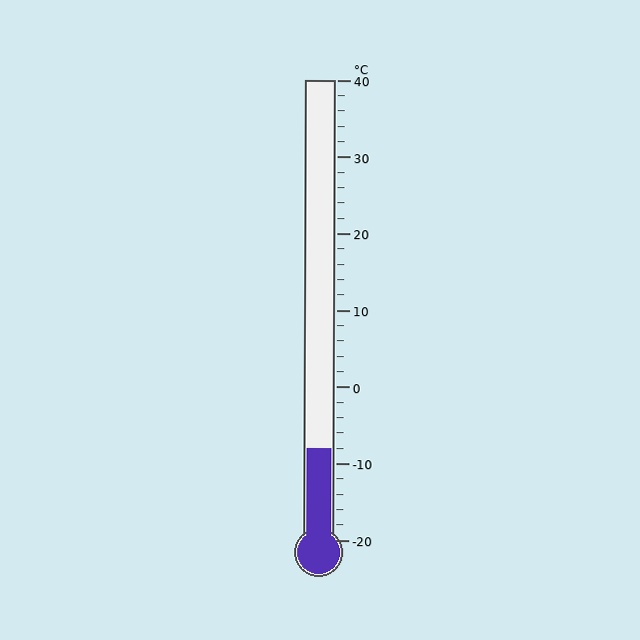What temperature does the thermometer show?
The thermometer shows approximately -8°C.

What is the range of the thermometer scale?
The thermometer scale ranges from -20°C to 40°C.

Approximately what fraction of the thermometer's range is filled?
The thermometer is filled to approximately 20% of its range.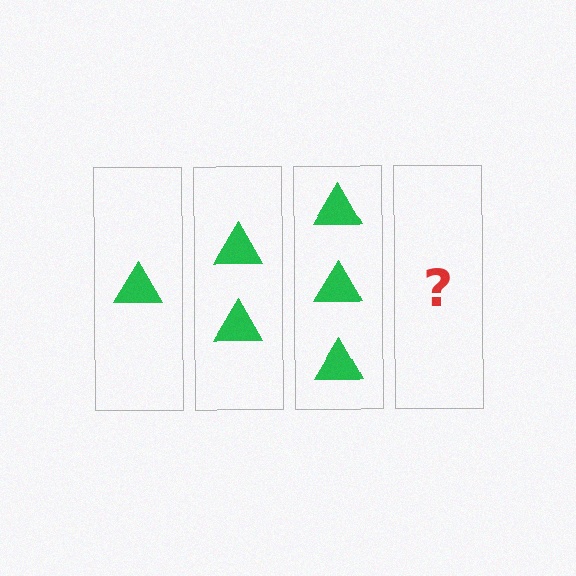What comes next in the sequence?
The next element should be 4 triangles.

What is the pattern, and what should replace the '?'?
The pattern is that each step adds one more triangle. The '?' should be 4 triangles.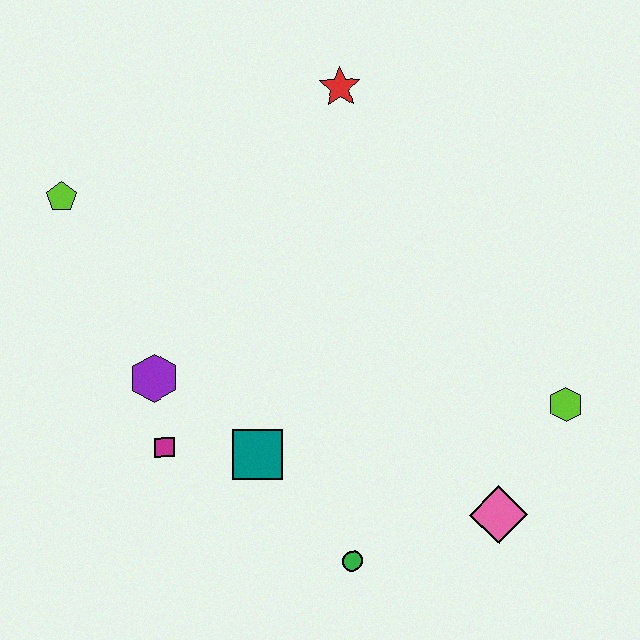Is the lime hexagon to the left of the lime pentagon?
No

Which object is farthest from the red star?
The green circle is farthest from the red star.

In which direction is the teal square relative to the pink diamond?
The teal square is to the left of the pink diamond.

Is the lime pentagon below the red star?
Yes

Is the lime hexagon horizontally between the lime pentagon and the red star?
No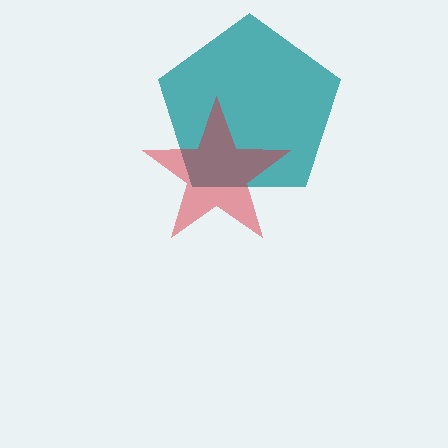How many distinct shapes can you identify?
There are 2 distinct shapes: a teal pentagon, a red star.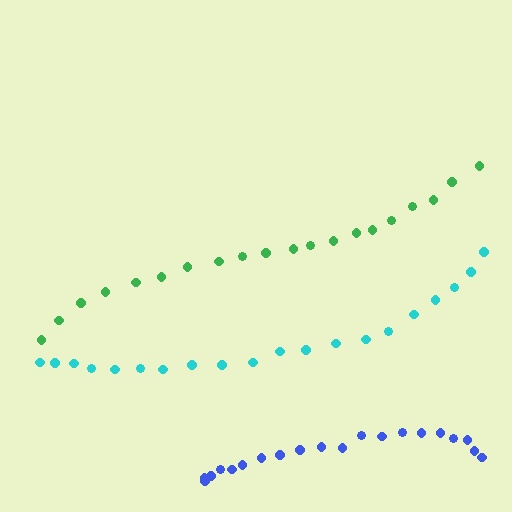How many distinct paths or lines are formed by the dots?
There are 3 distinct paths.